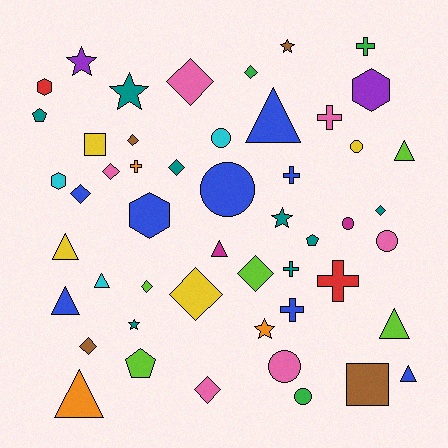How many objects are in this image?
There are 50 objects.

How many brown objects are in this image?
There are 4 brown objects.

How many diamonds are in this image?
There are 12 diamonds.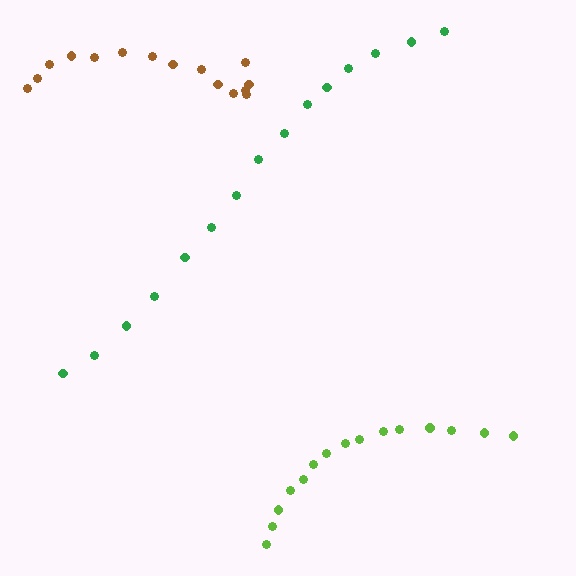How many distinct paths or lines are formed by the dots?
There are 3 distinct paths.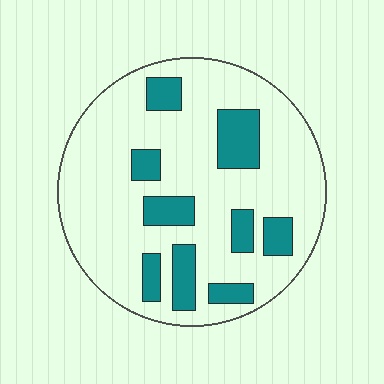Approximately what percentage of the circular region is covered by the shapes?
Approximately 20%.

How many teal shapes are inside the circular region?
9.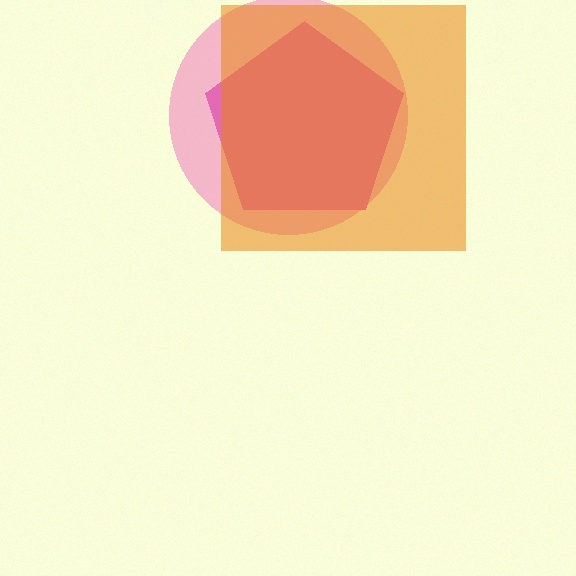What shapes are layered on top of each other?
The layered shapes are: a magenta pentagon, a pink circle, an orange square.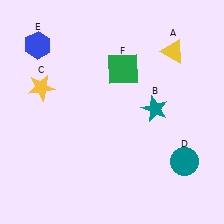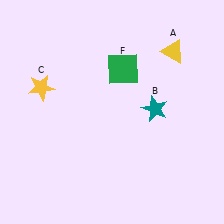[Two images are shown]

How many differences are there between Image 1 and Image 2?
There are 2 differences between the two images.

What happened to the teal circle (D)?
The teal circle (D) was removed in Image 2. It was in the bottom-right area of Image 1.